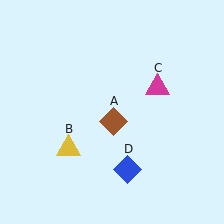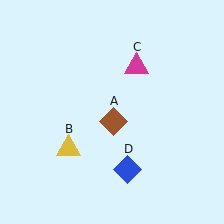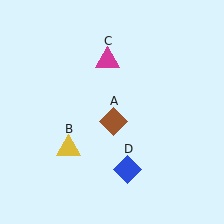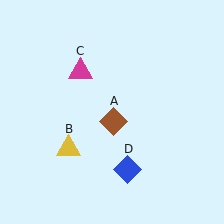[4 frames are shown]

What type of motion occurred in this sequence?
The magenta triangle (object C) rotated counterclockwise around the center of the scene.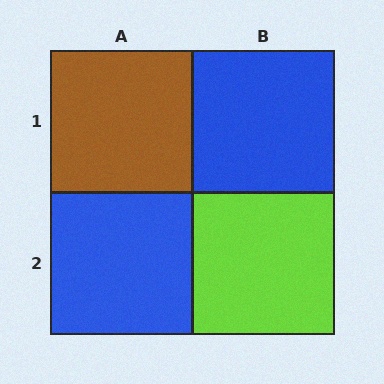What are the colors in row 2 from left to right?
Blue, lime.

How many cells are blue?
2 cells are blue.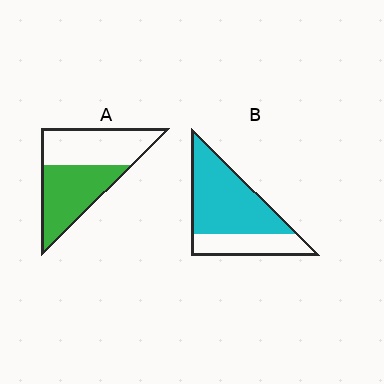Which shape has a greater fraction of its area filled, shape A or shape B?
Shape B.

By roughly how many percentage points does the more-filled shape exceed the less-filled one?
By roughly 20 percentage points (B over A).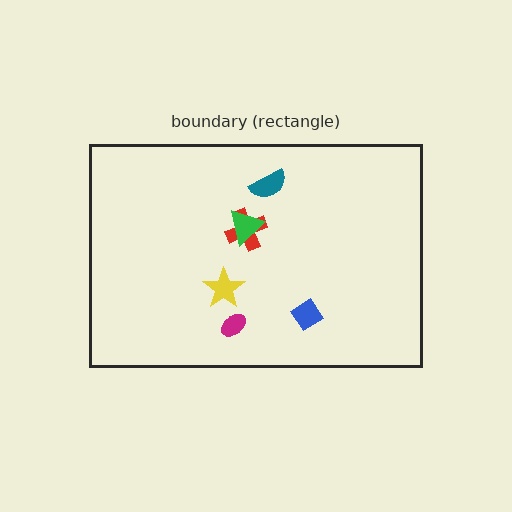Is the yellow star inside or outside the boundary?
Inside.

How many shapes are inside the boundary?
6 inside, 0 outside.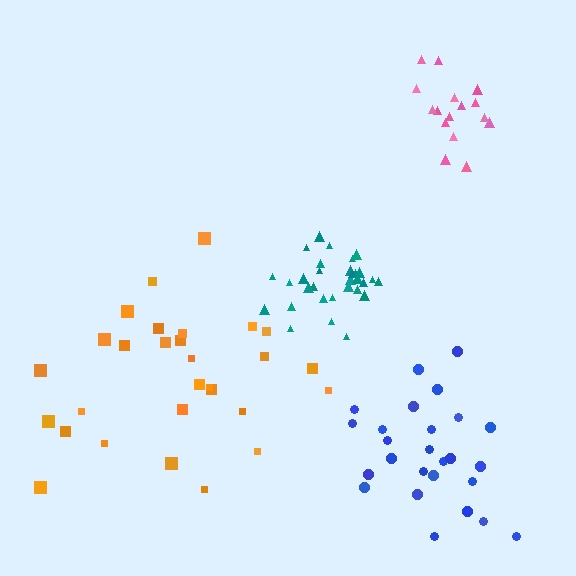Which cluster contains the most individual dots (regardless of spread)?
Teal (31).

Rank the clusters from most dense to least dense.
teal, pink, blue, orange.